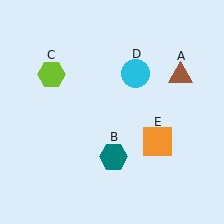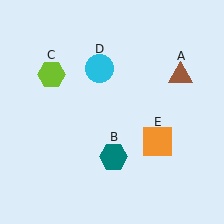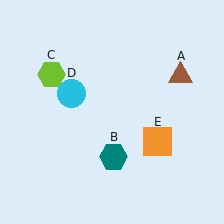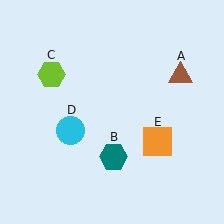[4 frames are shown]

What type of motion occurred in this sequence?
The cyan circle (object D) rotated counterclockwise around the center of the scene.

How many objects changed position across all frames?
1 object changed position: cyan circle (object D).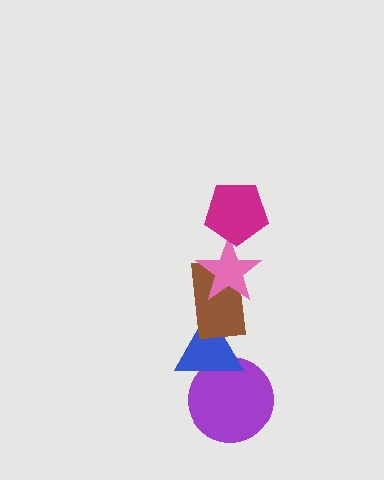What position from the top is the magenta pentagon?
The magenta pentagon is 1st from the top.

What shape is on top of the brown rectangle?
The pink star is on top of the brown rectangle.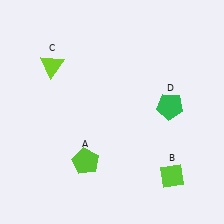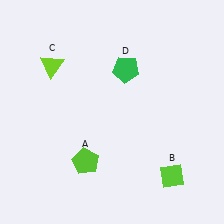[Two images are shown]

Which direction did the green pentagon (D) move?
The green pentagon (D) moved left.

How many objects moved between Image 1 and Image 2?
1 object moved between the two images.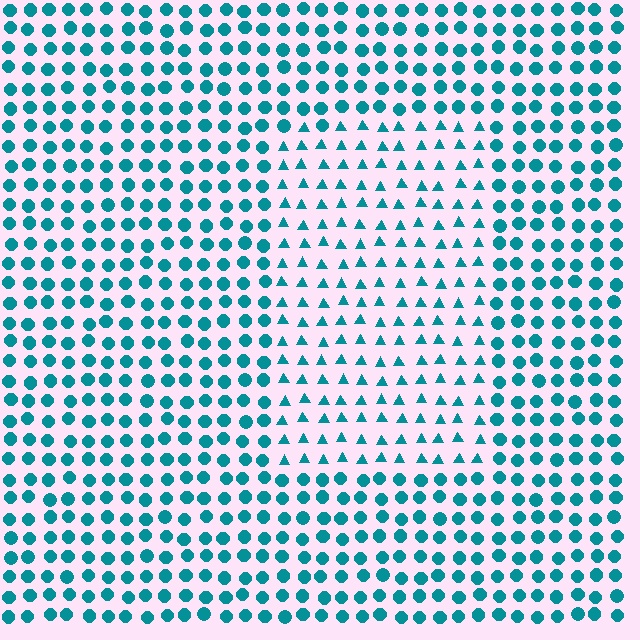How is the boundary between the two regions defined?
The boundary is defined by a change in element shape: triangles inside vs. circles outside. All elements share the same color and spacing.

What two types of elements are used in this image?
The image uses triangles inside the rectangle region and circles outside it.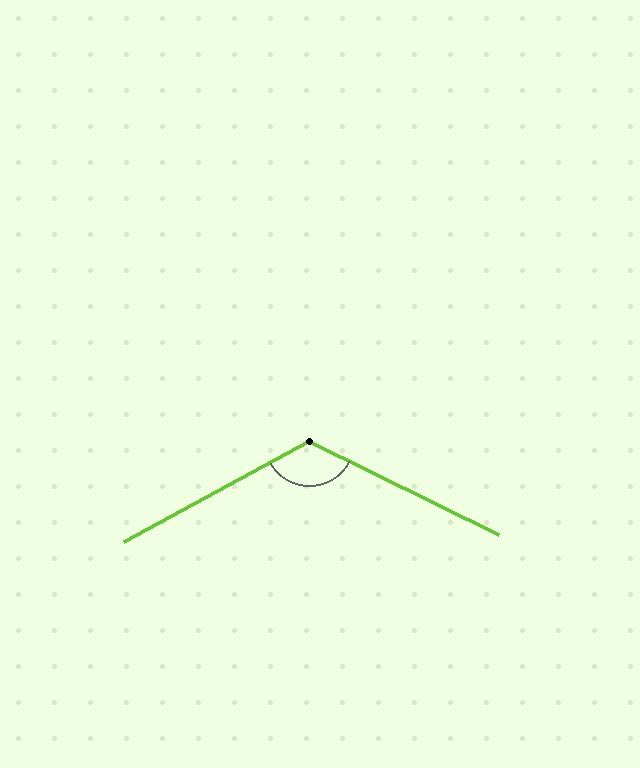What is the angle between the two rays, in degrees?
Approximately 126 degrees.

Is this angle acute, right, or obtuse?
It is obtuse.